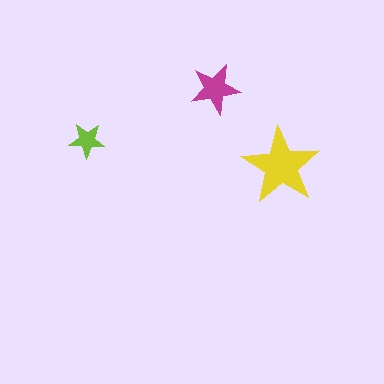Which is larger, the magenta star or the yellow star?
The yellow one.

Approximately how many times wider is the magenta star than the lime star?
About 1.5 times wider.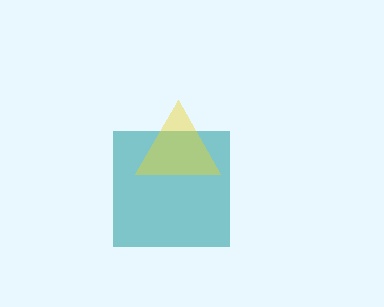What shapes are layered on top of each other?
The layered shapes are: a teal square, a yellow triangle.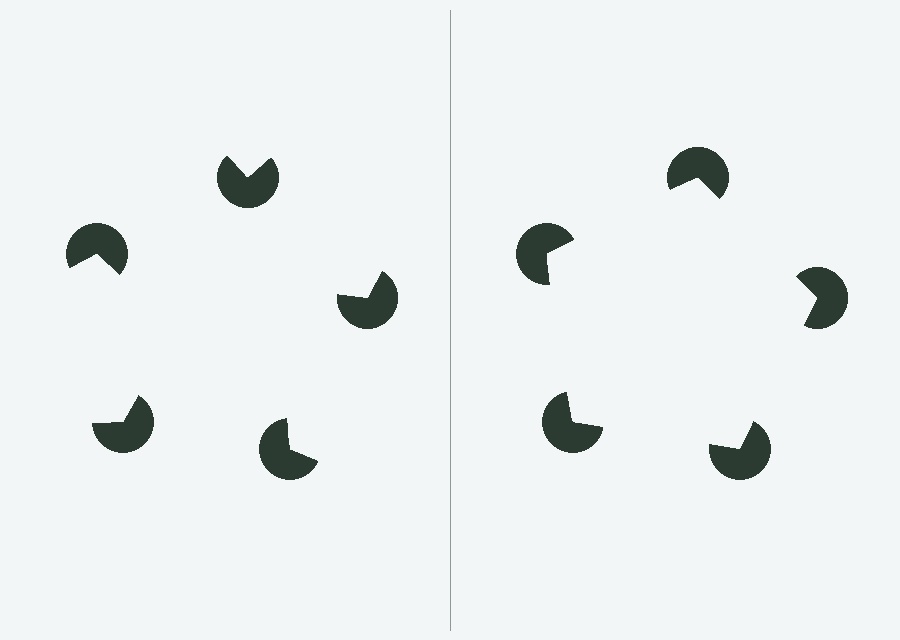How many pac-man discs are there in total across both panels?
10 — 5 on each side.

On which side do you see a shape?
An illusory pentagon appears on the right side. On the left side the wedge cuts are rotated, so no coherent shape forms.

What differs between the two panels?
The pac-man discs are positioned identically on both sides; only the wedge orientations differ. On the right they align to a pentagon; on the left they are misaligned.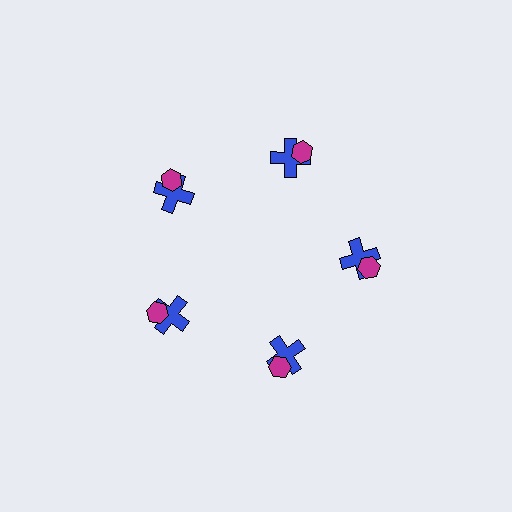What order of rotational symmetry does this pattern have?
This pattern has 5-fold rotational symmetry.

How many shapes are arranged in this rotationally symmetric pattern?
There are 10 shapes, arranged in 5 groups of 2.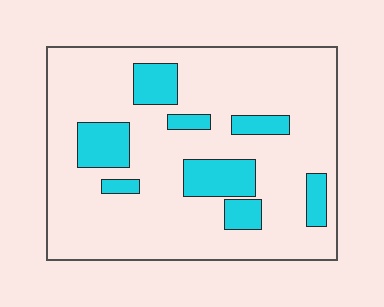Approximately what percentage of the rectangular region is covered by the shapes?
Approximately 20%.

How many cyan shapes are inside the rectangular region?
8.